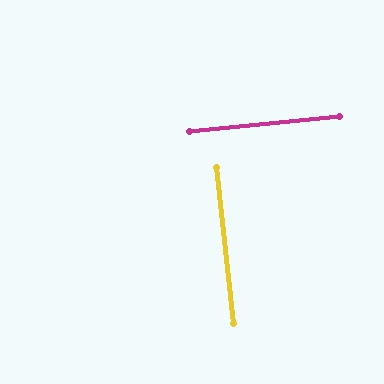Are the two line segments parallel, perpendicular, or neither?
Perpendicular — they meet at approximately 90°.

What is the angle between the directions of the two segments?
Approximately 90 degrees.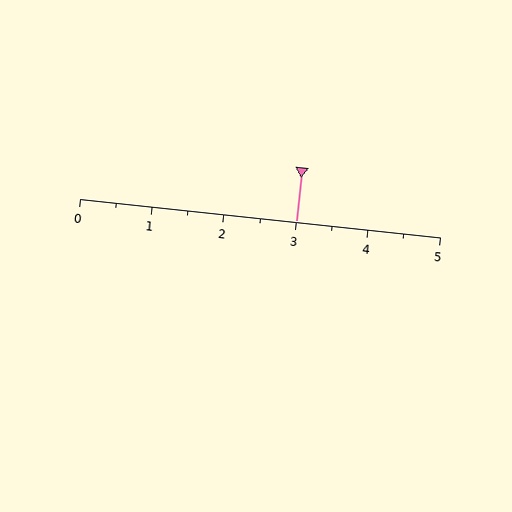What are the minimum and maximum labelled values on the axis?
The axis runs from 0 to 5.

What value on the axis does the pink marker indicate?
The marker indicates approximately 3.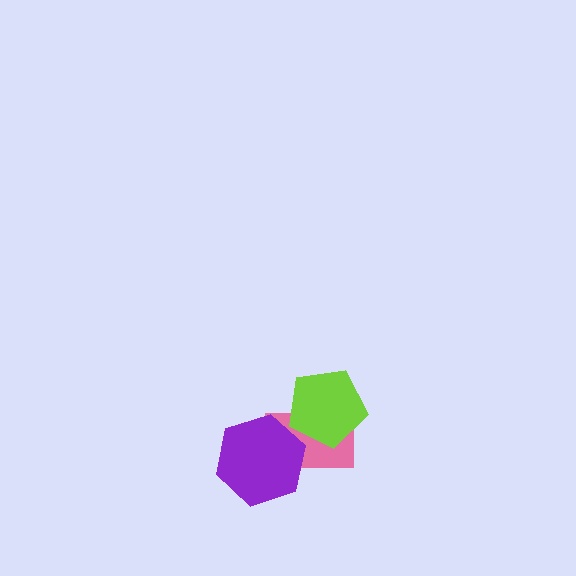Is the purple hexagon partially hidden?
No, no other shape covers it.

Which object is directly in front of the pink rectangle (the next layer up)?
The lime pentagon is directly in front of the pink rectangle.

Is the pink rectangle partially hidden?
Yes, it is partially covered by another shape.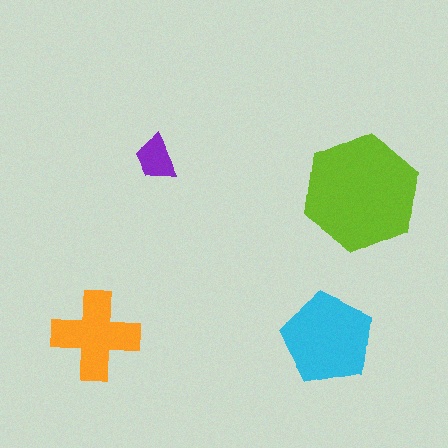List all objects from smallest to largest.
The purple trapezoid, the orange cross, the cyan pentagon, the lime hexagon.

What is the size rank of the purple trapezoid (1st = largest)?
4th.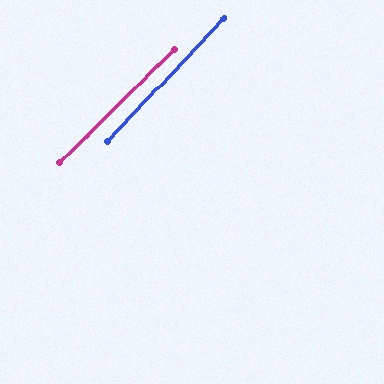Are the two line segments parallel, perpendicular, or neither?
Parallel — their directions differ by only 1.6°.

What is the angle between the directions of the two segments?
Approximately 2 degrees.